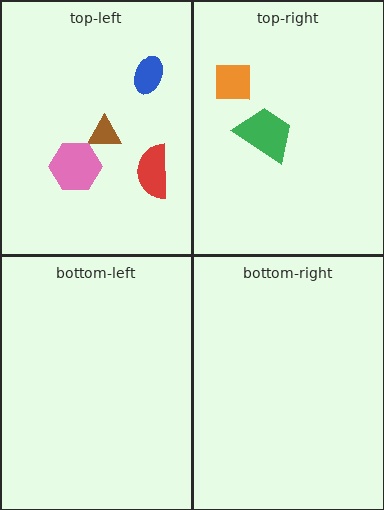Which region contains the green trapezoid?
The top-right region.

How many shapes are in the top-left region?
4.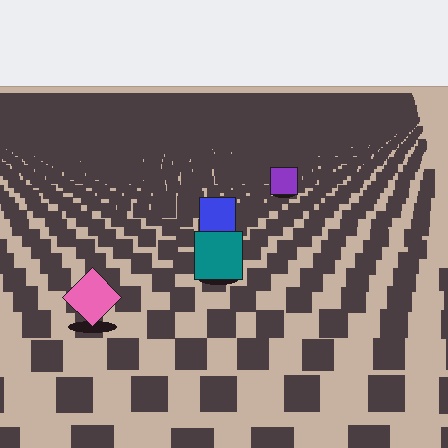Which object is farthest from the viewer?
The purple square is farthest from the viewer. It appears smaller and the ground texture around it is denser.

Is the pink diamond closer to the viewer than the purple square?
Yes. The pink diamond is closer — you can tell from the texture gradient: the ground texture is coarser near it.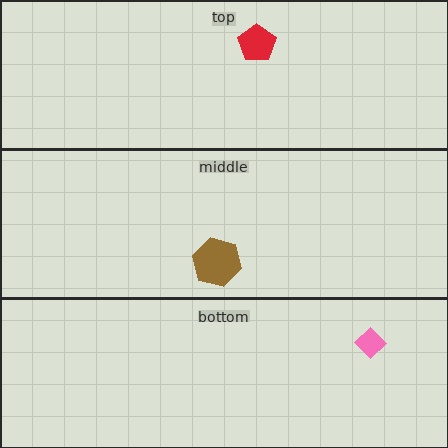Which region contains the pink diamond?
The bottom region.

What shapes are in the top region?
The red pentagon.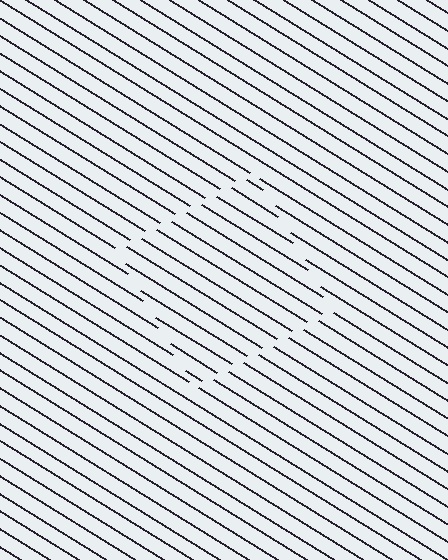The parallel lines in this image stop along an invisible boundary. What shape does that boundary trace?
An illusory square. The interior of the shape contains the same grating, shifted by half a period — the contour is defined by the phase discontinuity where line-ends from the inner and outer gratings abut.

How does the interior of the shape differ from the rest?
The interior of the shape contains the same grating, shifted by half a period — the contour is defined by the phase discontinuity where line-ends from the inner and outer gratings abut.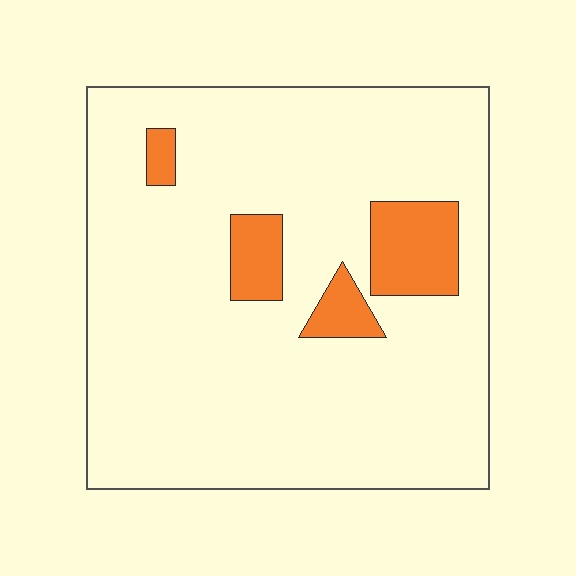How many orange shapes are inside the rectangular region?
4.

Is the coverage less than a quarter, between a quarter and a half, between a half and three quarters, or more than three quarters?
Less than a quarter.